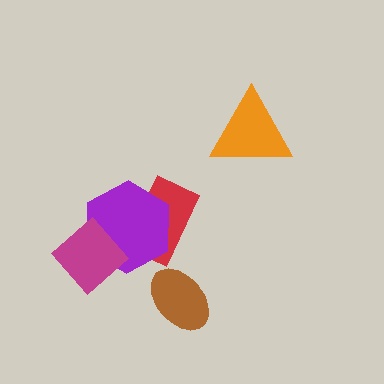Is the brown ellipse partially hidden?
No, no other shape covers it.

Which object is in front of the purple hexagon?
The magenta diamond is in front of the purple hexagon.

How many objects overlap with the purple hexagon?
2 objects overlap with the purple hexagon.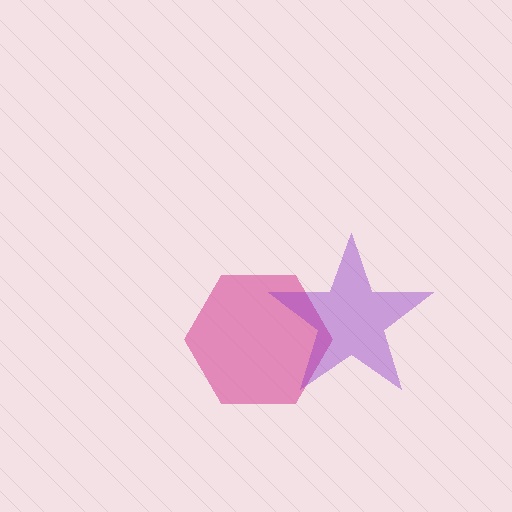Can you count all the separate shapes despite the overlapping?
Yes, there are 2 separate shapes.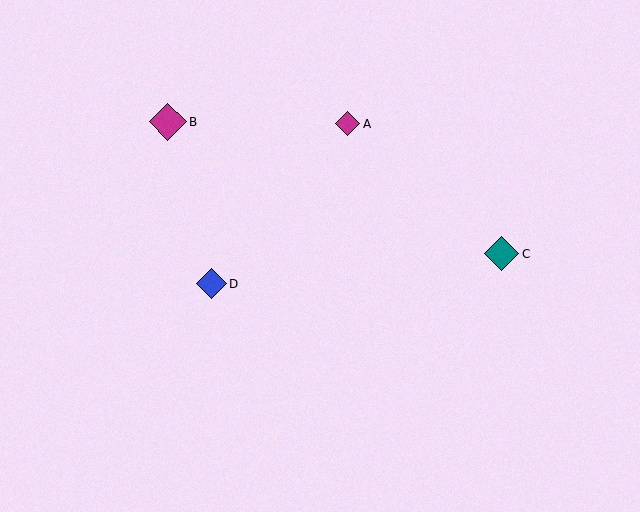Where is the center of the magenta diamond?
The center of the magenta diamond is at (348, 124).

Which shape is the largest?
The magenta diamond (labeled B) is the largest.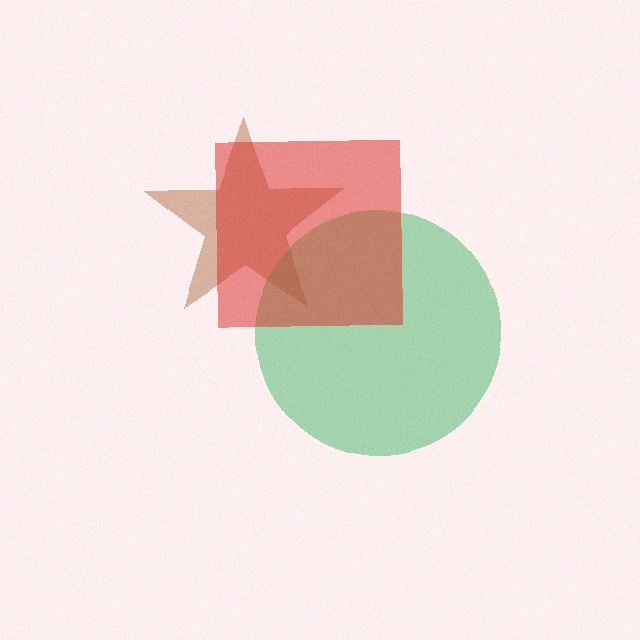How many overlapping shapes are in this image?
There are 3 overlapping shapes in the image.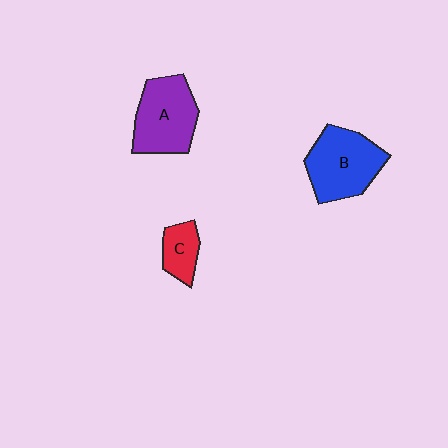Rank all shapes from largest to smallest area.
From largest to smallest: B (blue), A (purple), C (red).